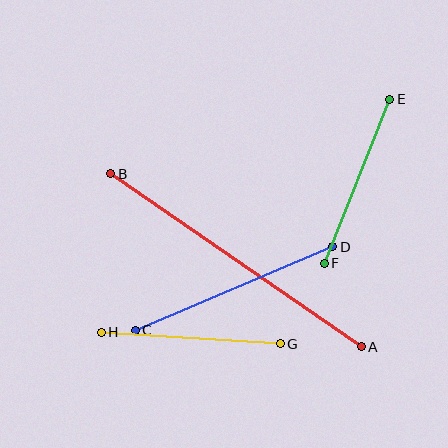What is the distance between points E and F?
The distance is approximately 177 pixels.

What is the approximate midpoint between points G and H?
The midpoint is at approximately (191, 338) pixels.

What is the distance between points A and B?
The distance is approximately 304 pixels.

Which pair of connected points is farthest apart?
Points A and B are farthest apart.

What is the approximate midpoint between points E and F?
The midpoint is at approximately (357, 181) pixels.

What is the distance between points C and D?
The distance is approximately 214 pixels.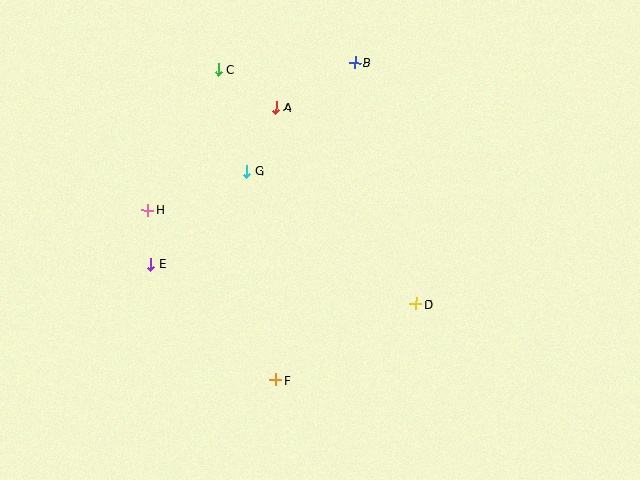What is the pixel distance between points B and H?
The distance between B and H is 254 pixels.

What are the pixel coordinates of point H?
Point H is at (148, 210).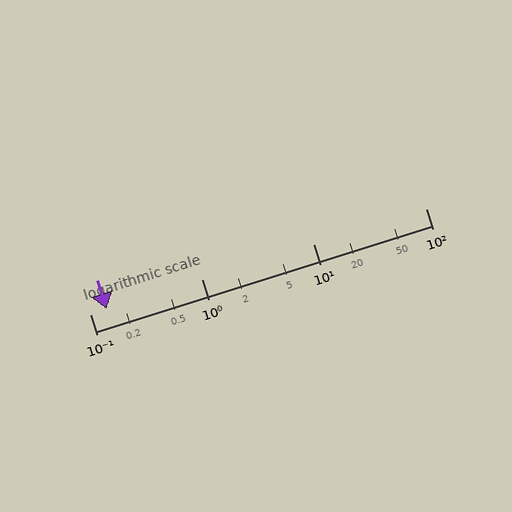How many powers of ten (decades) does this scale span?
The scale spans 3 decades, from 0.1 to 100.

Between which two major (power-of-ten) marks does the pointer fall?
The pointer is between 0.1 and 1.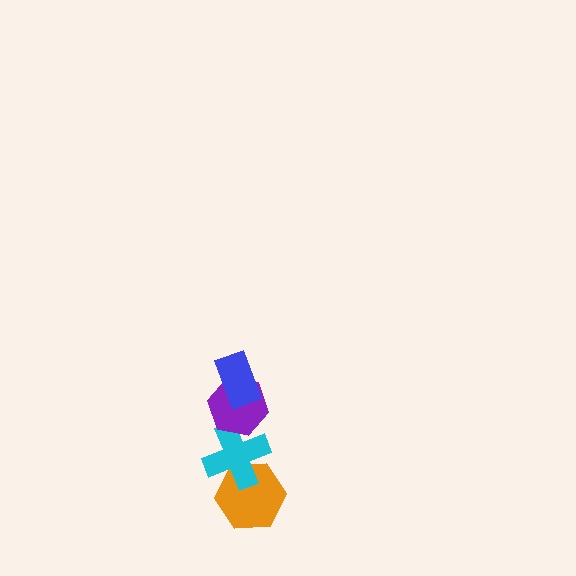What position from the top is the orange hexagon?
The orange hexagon is 4th from the top.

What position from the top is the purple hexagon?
The purple hexagon is 2nd from the top.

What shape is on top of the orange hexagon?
The cyan cross is on top of the orange hexagon.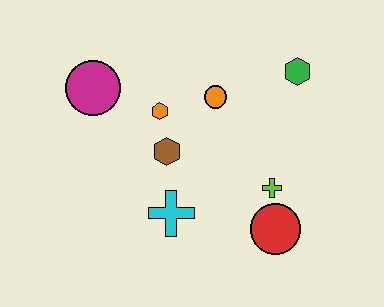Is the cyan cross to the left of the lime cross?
Yes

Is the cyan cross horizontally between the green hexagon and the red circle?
No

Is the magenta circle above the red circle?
Yes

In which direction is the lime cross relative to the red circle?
The lime cross is above the red circle.